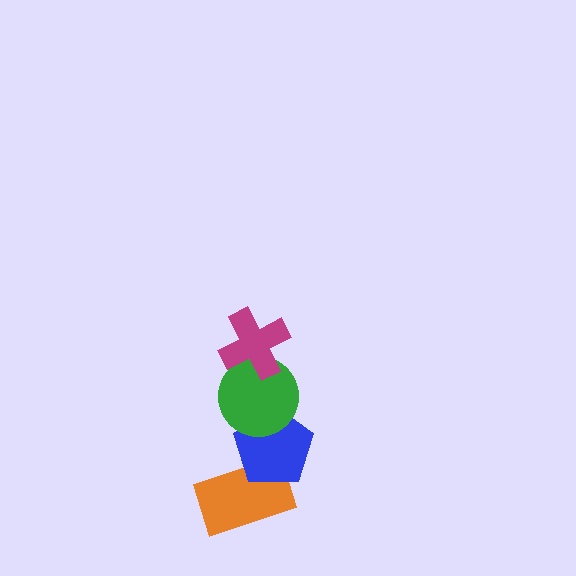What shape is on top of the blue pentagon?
The green circle is on top of the blue pentagon.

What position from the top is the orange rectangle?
The orange rectangle is 4th from the top.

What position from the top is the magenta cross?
The magenta cross is 1st from the top.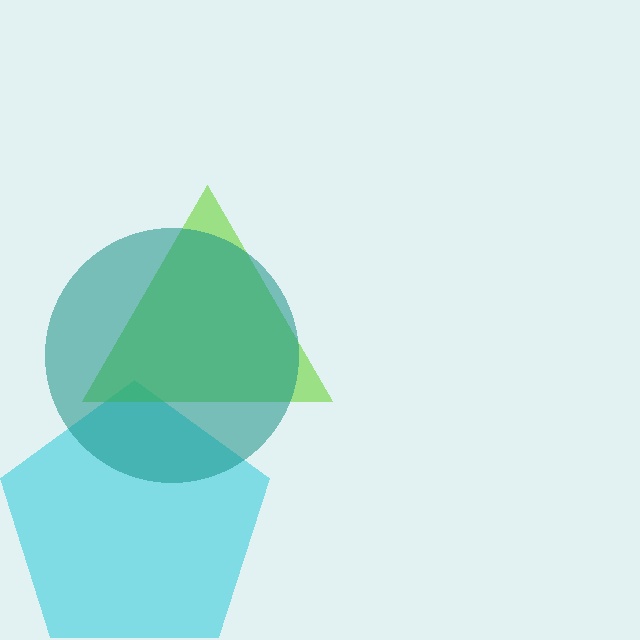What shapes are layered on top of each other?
The layered shapes are: a cyan pentagon, a lime triangle, a teal circle.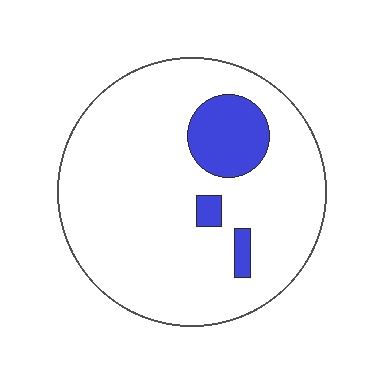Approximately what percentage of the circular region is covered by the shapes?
Approximately 15%.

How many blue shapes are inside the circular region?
3.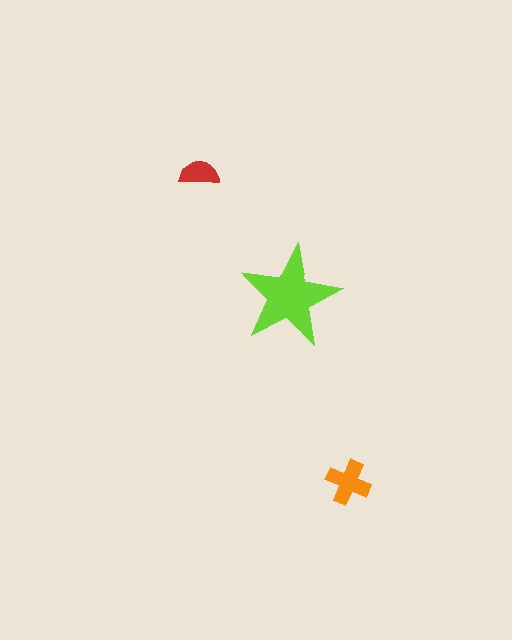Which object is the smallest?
The red semicircle.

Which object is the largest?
The lime star.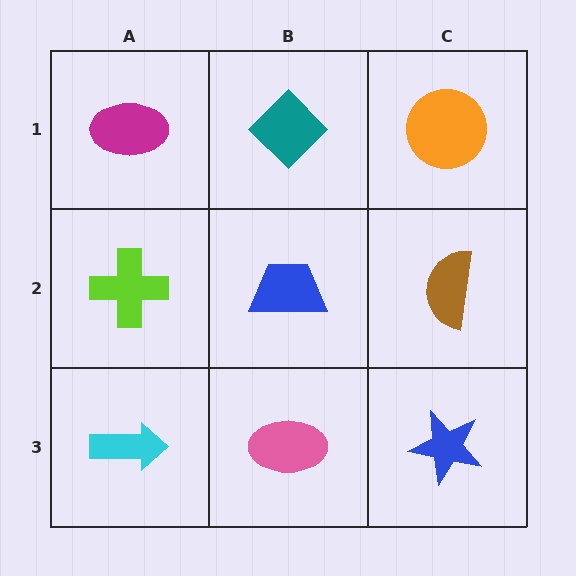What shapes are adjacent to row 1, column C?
A brown semicircle (row 2, column C), a teal diamond (row 1, column B).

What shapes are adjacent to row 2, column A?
A magenta ellipse (row 1, column A), a cyan arrow (row 3, column A), a blue trapezoid (row 2, column B).